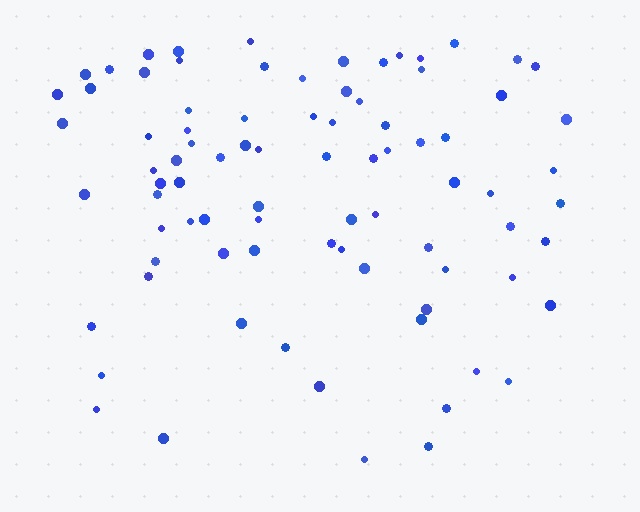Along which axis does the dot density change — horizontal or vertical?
Vertical.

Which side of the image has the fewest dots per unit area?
The bottom.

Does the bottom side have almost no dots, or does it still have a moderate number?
Still a moderate number, just noticeably fewer than the top.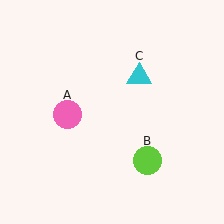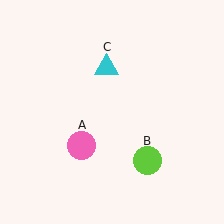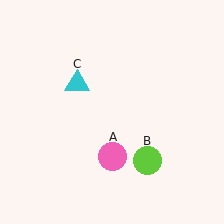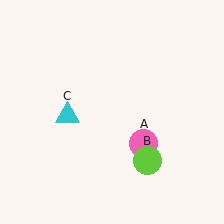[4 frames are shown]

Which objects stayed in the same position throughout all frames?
Lime circle (object B) remained stationary.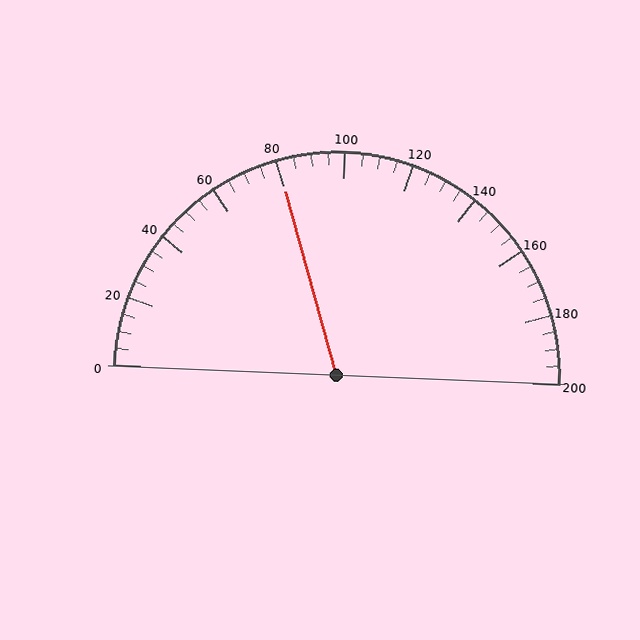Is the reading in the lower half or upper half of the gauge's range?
The reading is in the lower half of the range (0 to 200).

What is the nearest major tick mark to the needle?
The nearest major tick mark is 80.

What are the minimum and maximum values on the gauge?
The gauge ranges from 0 to 200.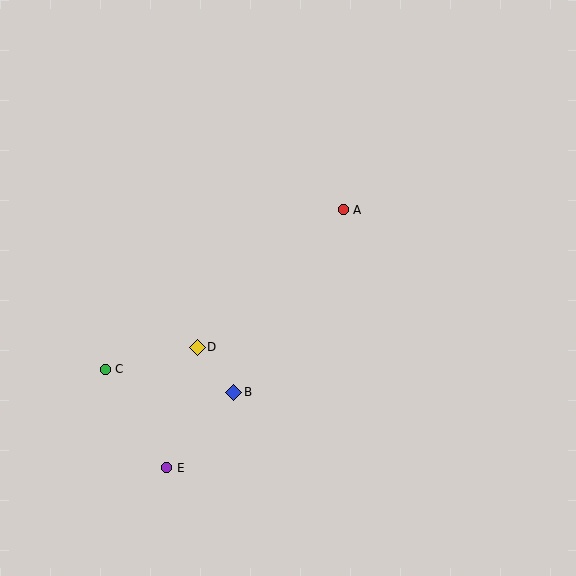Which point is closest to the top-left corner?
Point C is closest to the top-left corner.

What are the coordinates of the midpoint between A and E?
The midpoint between A and E is at (255, 339).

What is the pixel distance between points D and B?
The distance between D and B is 58 pixels.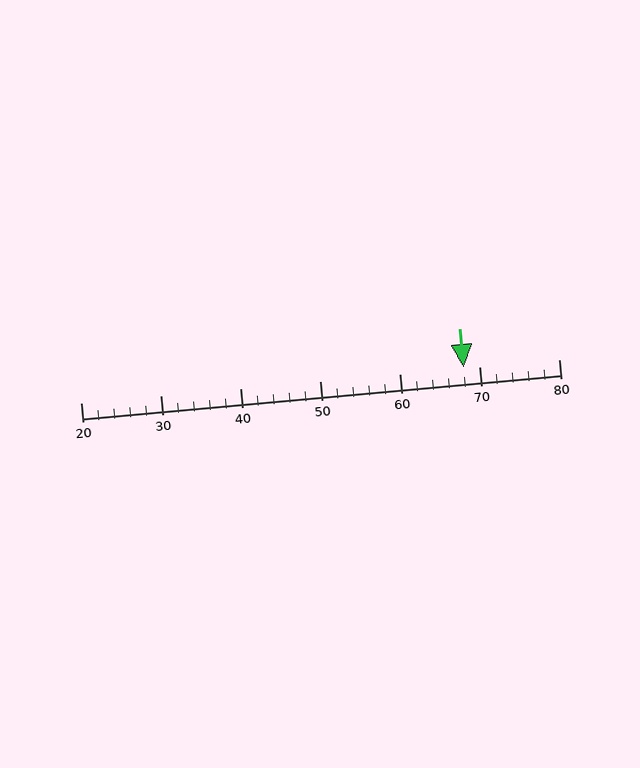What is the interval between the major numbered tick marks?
The major tick marks are spaced 10 units apart.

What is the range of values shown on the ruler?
The ruler shows values from 20 to 80.